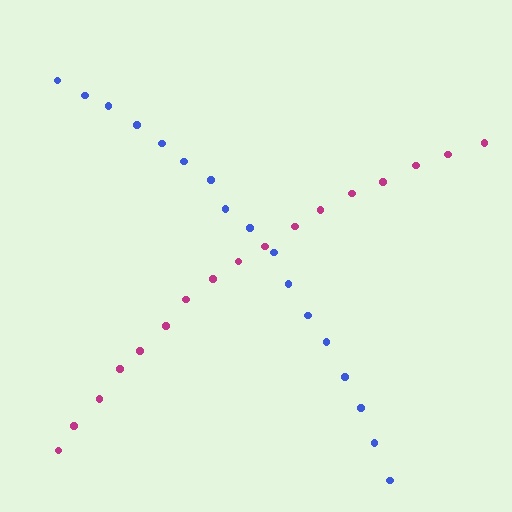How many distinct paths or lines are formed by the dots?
There are 2 distinct paths.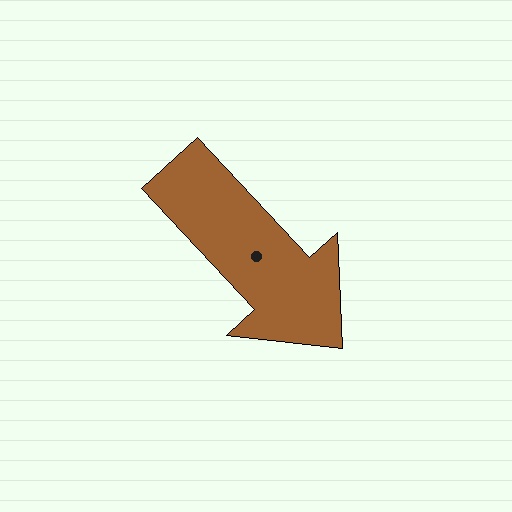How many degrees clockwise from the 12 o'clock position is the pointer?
Approximately 137 degrees.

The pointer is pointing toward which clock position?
Roughly 5 o'clock.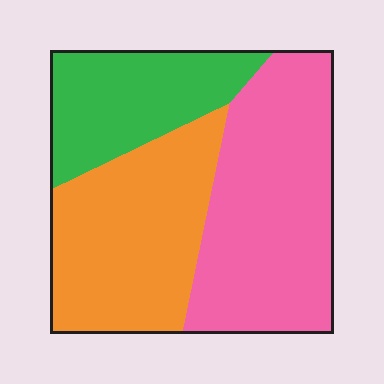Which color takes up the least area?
Green, at roughly 25%.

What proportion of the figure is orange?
Orange takes up between a quarter and a half of the figure.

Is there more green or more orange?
Orange.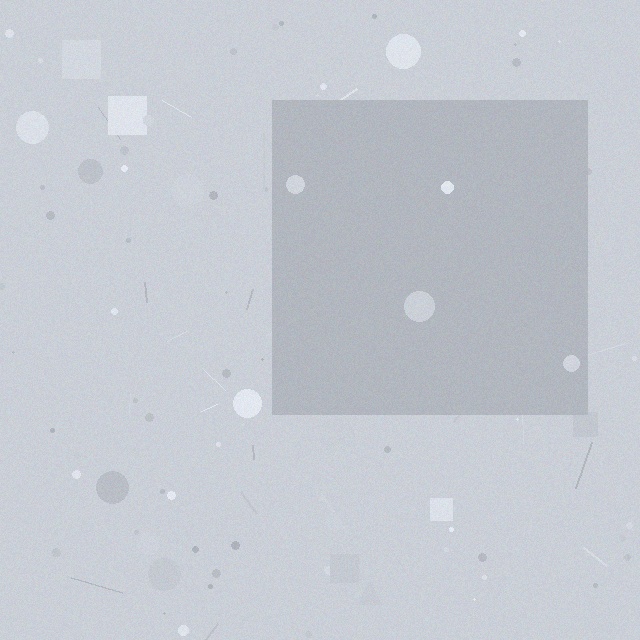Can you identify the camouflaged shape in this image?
The camouflaged shape is a square.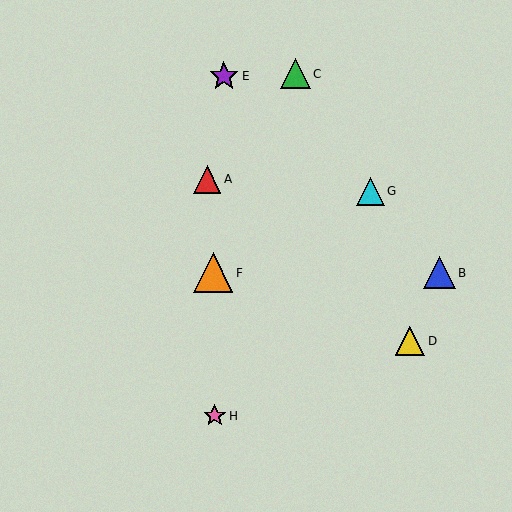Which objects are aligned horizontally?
Objects B, F are aligned horizontally.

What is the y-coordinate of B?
Object B is at y≈273.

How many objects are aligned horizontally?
2 objects (B, F) are aligned horizontally.